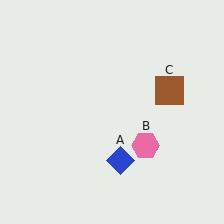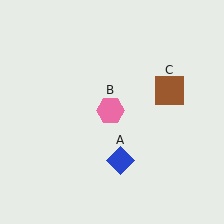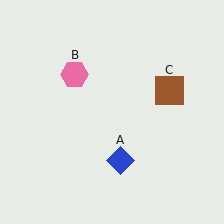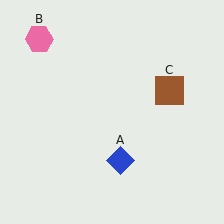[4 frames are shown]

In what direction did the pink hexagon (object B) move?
The pink hexagon (object B) moved up and to the left.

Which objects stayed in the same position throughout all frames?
Blue diamond (object A) and brown square (object C) remained stationary.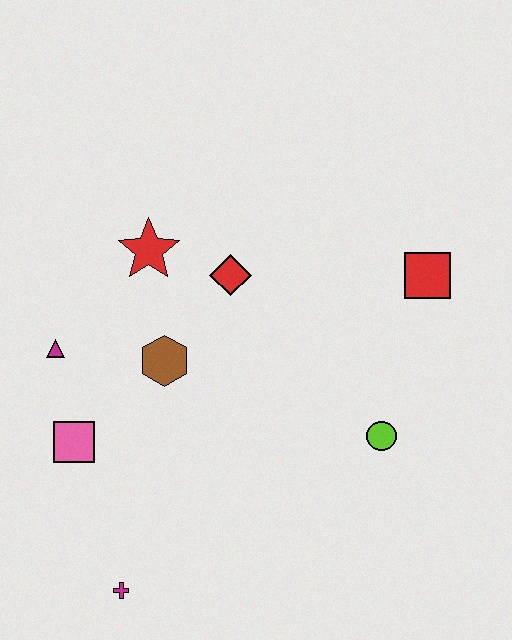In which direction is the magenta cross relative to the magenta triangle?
The magenta cross is below the magenta triangle.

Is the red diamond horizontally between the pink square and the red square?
Yes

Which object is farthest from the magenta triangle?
The red square is farthest from the magenta triangle.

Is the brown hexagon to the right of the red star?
Yes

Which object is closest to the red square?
The lime circle is closest to the red square.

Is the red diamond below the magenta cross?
No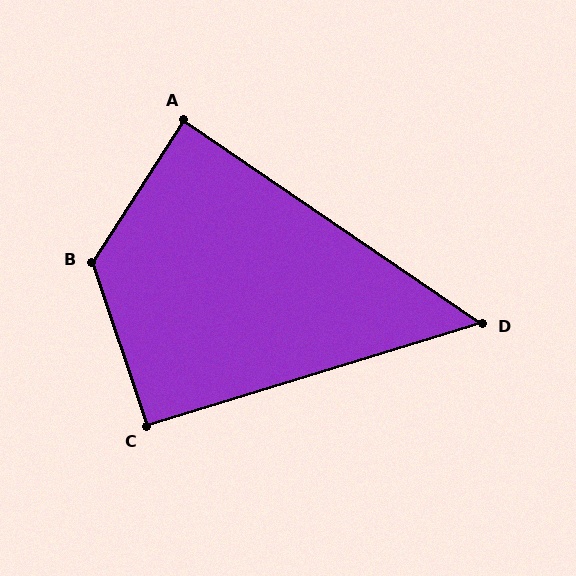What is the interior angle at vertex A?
Approximately 89 degrees (approximately right).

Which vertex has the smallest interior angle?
D, at approximately 51 degrees.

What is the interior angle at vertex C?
Approximately 91 degrees (approximately right).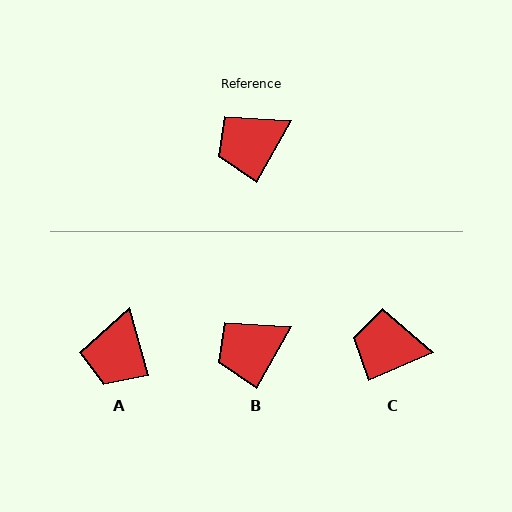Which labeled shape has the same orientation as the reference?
B.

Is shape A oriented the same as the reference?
No, it is off by about 45 degrees.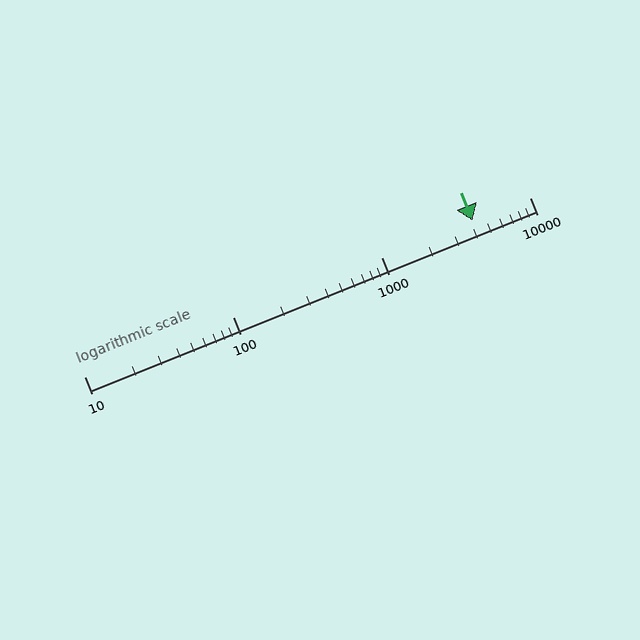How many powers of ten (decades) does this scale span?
The scale spans 3 decades, from 10 to 10000.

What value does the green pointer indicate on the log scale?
The pointer indicates approximately 4100.